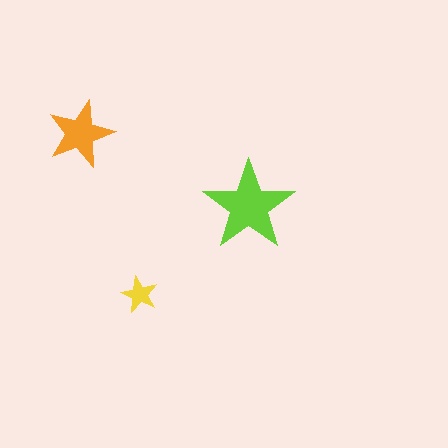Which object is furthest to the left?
The orange star is leftmost.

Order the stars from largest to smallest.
the lime one, the orange one, the yellow one.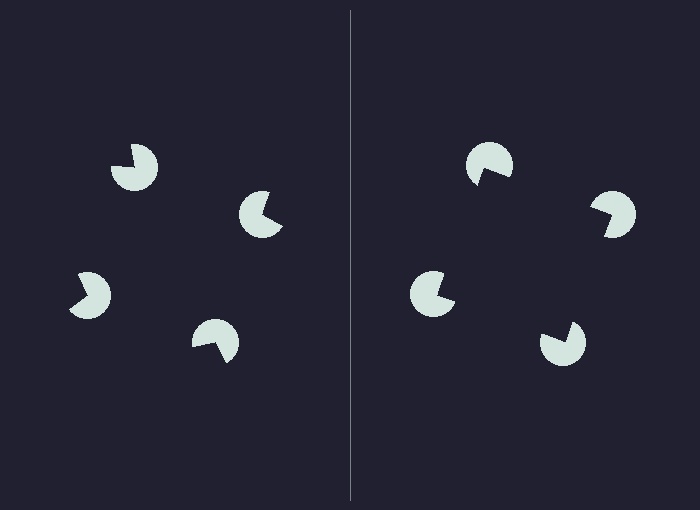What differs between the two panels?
The pac-man discs are positioned identically on both sides; only the wedge orientations differ. On the right they align to a square; on the left they are misaligned.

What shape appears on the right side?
An illusory square.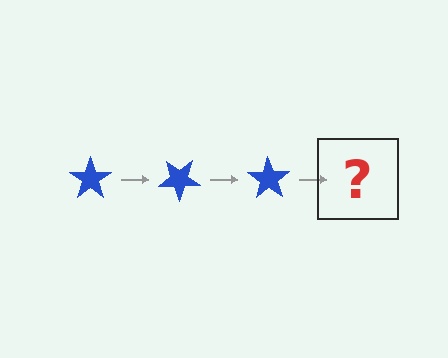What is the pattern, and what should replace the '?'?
The pattern is that the star rotates 35 degrees each step. The '?' should be a blue star rotated 105 degrees.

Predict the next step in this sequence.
The next step is a blue star rotated 105 degrees.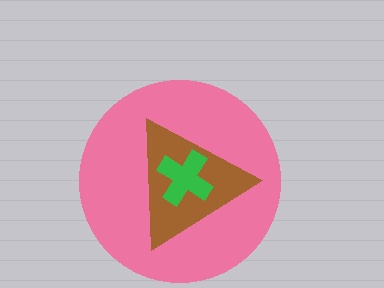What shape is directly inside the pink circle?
The brown triangle.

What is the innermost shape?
The green cross.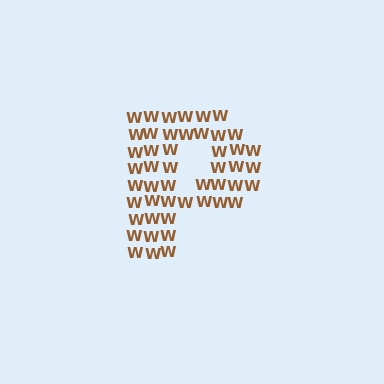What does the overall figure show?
The overall figure shows the letter P.